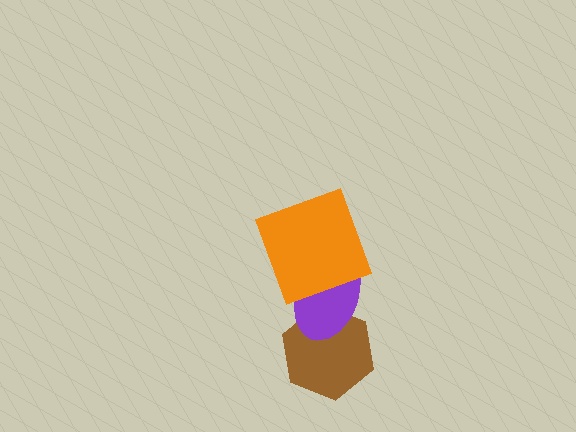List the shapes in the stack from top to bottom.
From top to bottom: the orange square, the purple ellipse, the brown hexagon.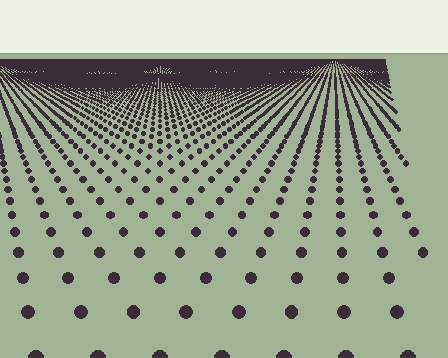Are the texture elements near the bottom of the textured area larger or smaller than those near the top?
Larger. Near the bottom, elements are closer to the viewer and appear at a bigger on-screen size.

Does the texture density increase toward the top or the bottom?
Density increases toward the top.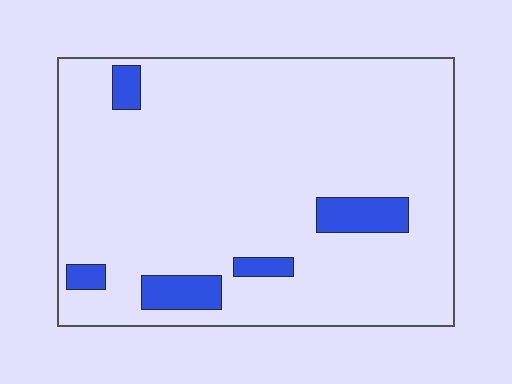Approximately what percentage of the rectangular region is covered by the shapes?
Approximately 10%.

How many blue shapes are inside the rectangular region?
5.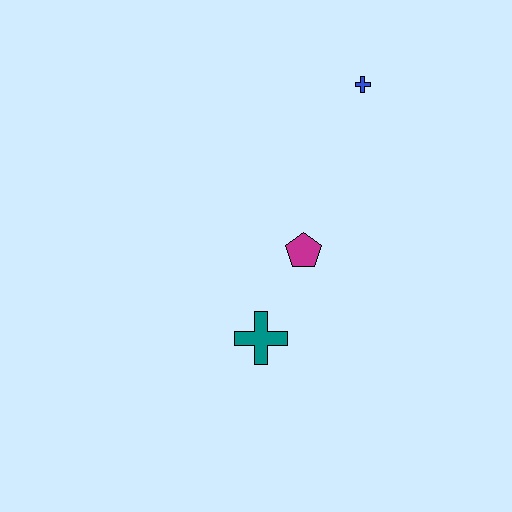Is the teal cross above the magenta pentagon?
No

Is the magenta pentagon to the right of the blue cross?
No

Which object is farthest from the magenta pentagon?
The blue cross is farthest from the magenta pentagon.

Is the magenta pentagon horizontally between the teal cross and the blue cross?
Yes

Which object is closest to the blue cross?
The magenta pentagon is closest to the blue cross.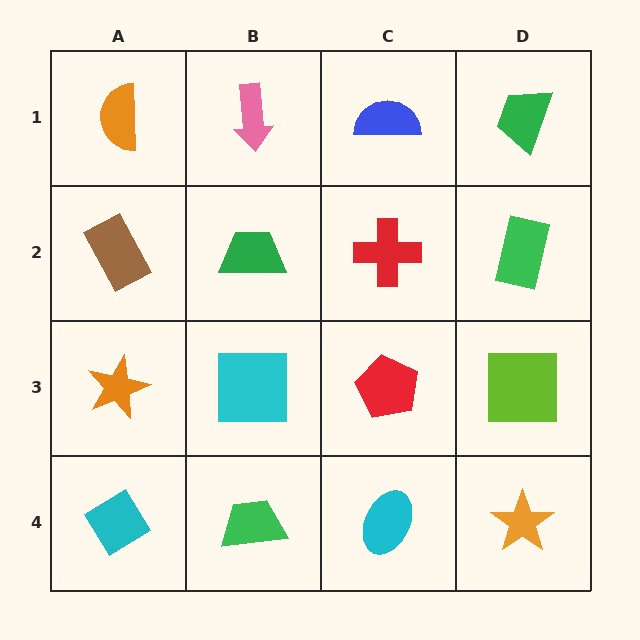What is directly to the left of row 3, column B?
An orange star.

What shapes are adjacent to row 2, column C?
A blue semicircle (row 1, column C), a red pentagon (row 3, column C), a green trapezoid (row 2, column B), a green rectangle (row 2, column D).